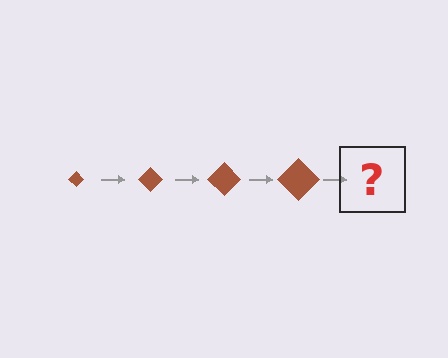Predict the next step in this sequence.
The next step is a brown diamond, larger than the previous one.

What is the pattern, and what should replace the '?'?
The pattern is that the diamond gets progressively larger each step. The '?' should be a brown diamond, larger than the previous one.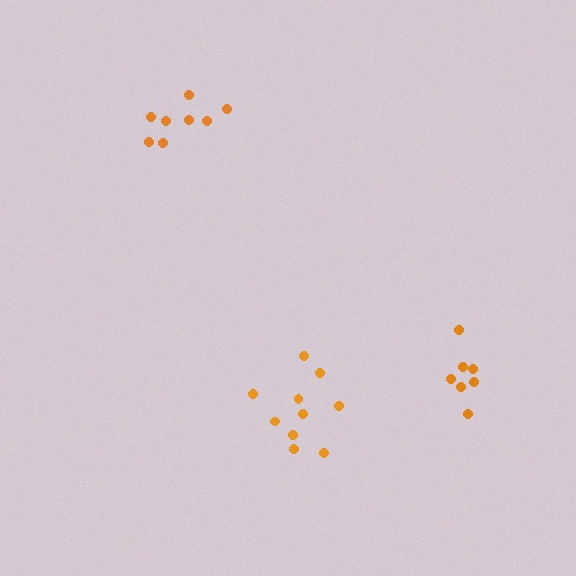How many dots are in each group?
Group 1: 10 dots, Group 2: 7 dots, Group 3: 8 dots (25 total).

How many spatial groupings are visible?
There are 3 spatial groupings.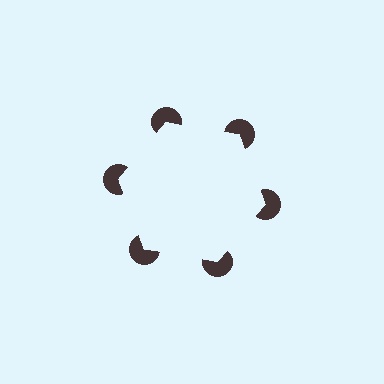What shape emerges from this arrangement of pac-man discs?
An illusory hexagon — its edges are inferred from the aligned wedge cuts in the pac-man discs, not physically drawn.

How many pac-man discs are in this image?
There are 6 — one at each vertex of the illusory hexagon.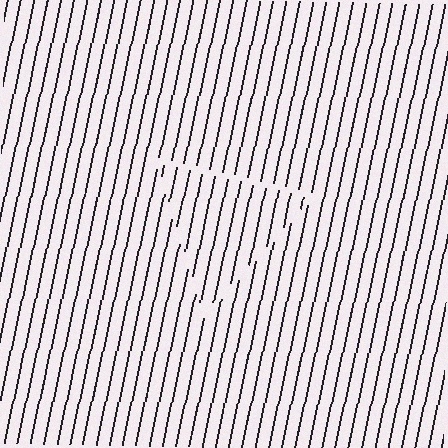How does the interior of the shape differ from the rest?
The interior of the shape contains the same grating, shifted by half a period — the contour is defined by the phase discontinuity where line-ends from the inner and outer gratings abut.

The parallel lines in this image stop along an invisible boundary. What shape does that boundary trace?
An illusory triangle. The interior of the shape contains the same grating, shifted by half a period — the contour is defined by the phase discontinuity where line-ends from the inner and outer gratings abut.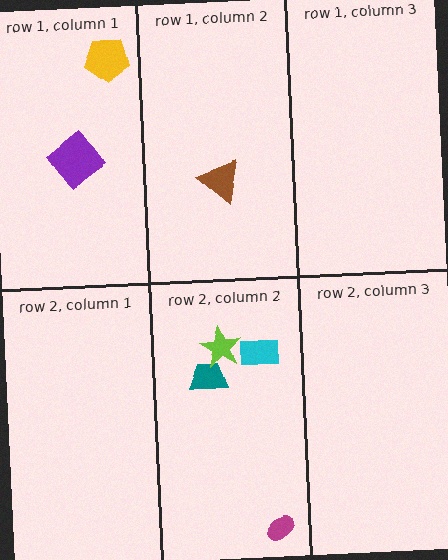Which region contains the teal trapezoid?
The row 2, column 2 region.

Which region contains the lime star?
The row 2, column 2 region.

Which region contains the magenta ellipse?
The row 2, column 2 region.